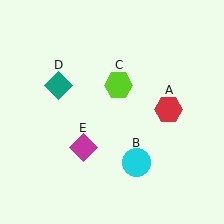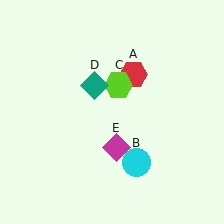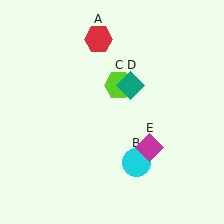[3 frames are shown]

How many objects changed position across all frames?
3 objects changed position: red hexagon (object A), teal diamond (object D), magenta diamond (object E).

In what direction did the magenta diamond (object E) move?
The magenta diamond (object E) moved right.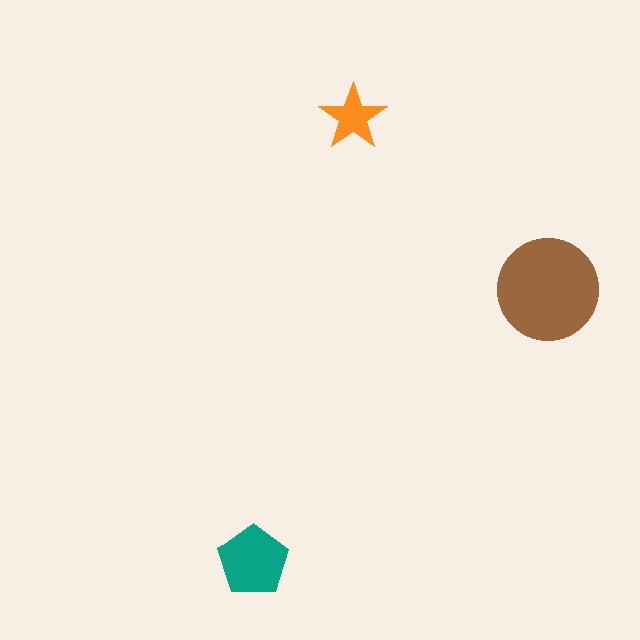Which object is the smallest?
The orange star.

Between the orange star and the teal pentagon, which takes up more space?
The teal pentagon.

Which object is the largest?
The brown circle.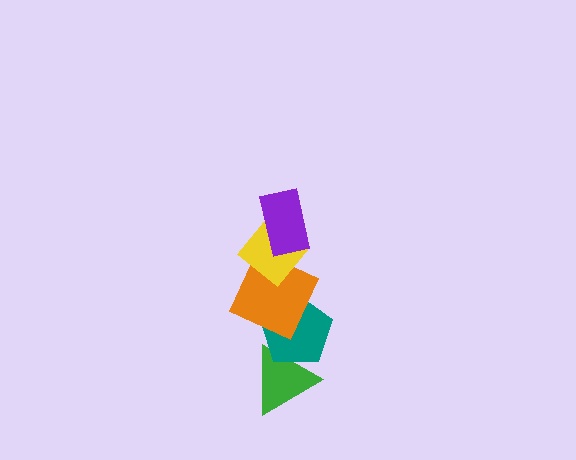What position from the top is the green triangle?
The green triangle is 5th from the top.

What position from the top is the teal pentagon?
The teal pentagon is 4th from the top.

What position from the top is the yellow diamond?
The yellow diamond is 2nd from the top.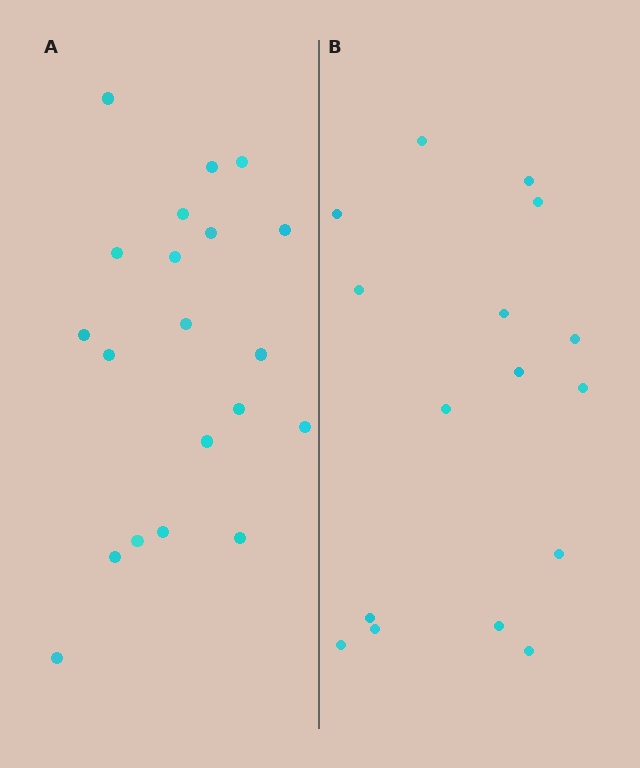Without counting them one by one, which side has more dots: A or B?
Region A (the left region) has more dots.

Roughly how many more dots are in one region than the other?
Region A has about 4 more dots than region B.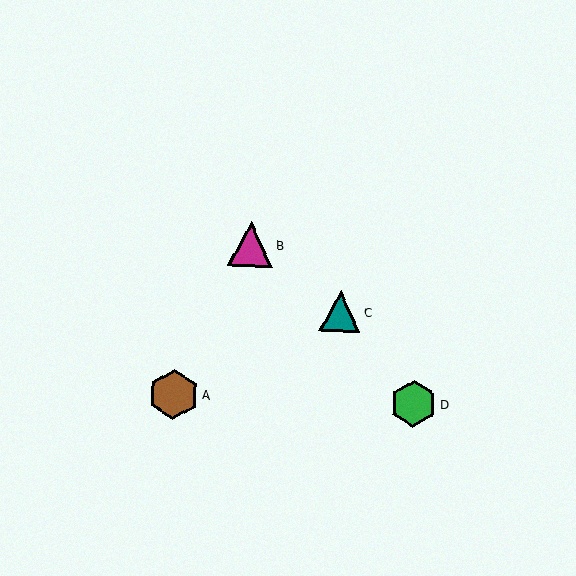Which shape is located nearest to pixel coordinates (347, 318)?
The teal triangle (labeled C) at (340, 311) is nearest to that location.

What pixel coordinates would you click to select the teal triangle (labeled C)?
Click at (340, 311) to select the teal triangle C.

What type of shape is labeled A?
Shape A is a brown hexagon.